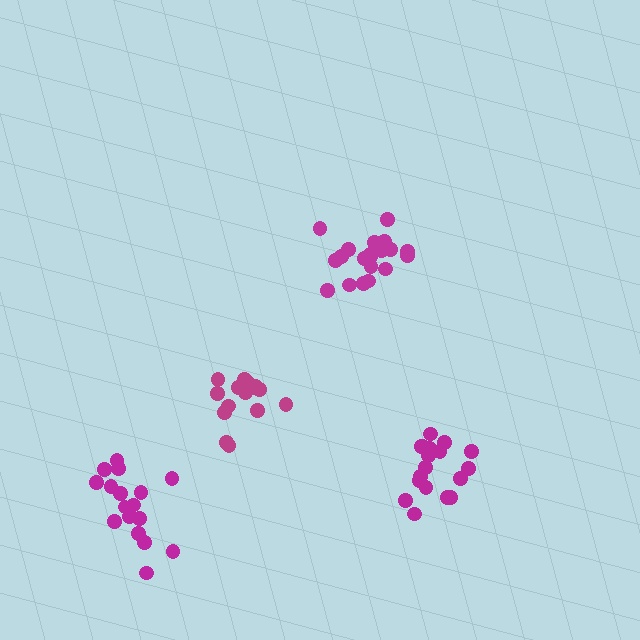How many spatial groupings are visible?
There are 4 spatial groupings.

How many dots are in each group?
Group 1: 20 dots, Group 2: 17 dots, Group 3: 19 dots, Group 4: 15 dots (71 total).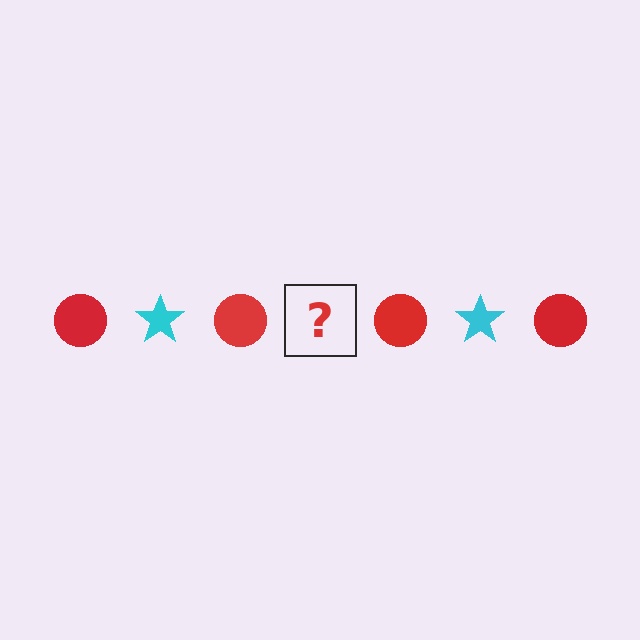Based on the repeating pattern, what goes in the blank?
The blank should be a cyan star.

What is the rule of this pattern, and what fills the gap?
The rule is that the pattern alternates between red circle and cyan star. The gap should be filled with a cyan star.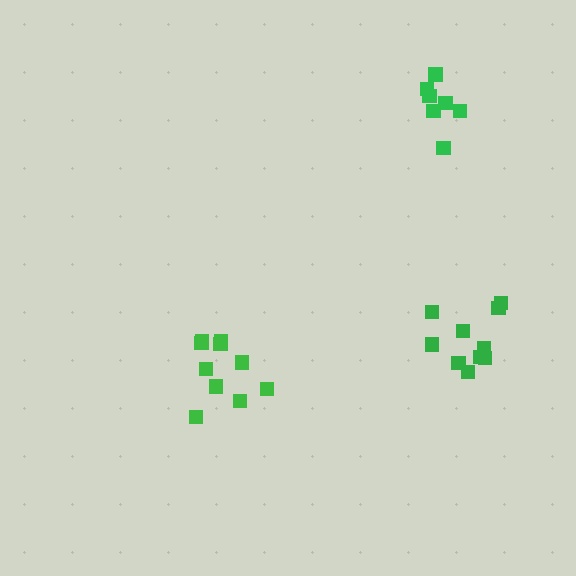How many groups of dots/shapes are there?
There are 3 groups.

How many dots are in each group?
Group 1: 7 dots, Group 2: 10 dots, Group 3: 10 dots (27 total).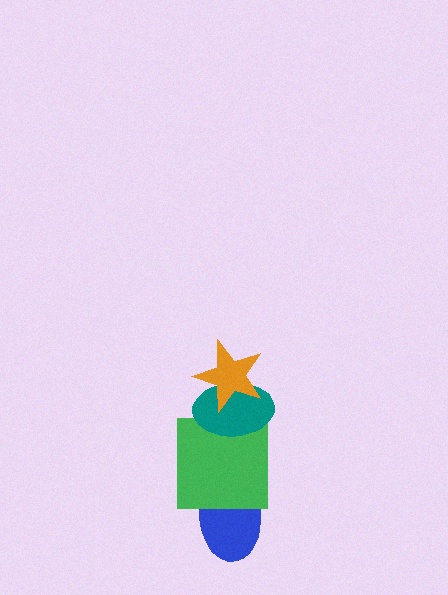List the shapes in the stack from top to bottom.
From top to bottom: the orange star, the teal ellipse, the green square, the blue ellipse.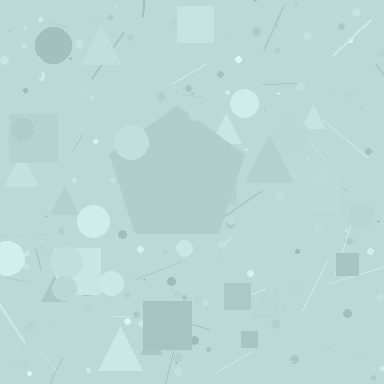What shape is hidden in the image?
A pentagon is hidden in the image.